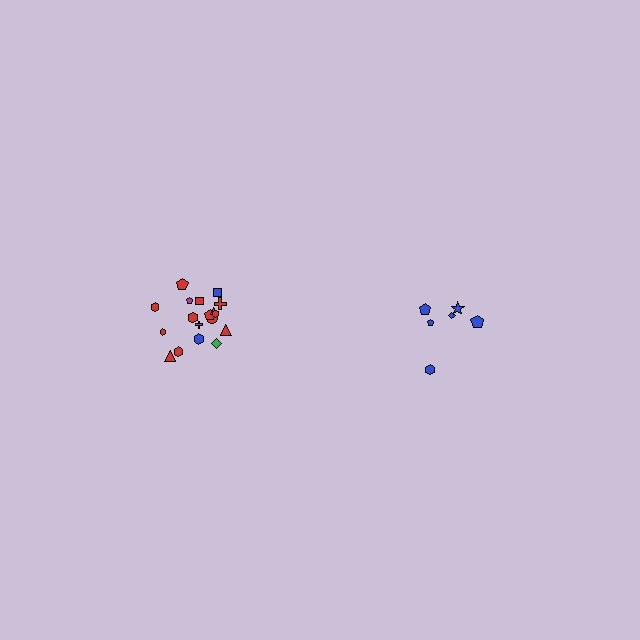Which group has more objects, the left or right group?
The left group.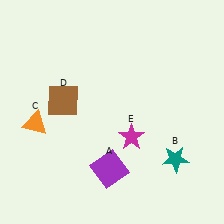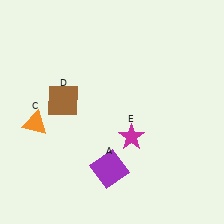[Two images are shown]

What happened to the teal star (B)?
The teal star (B) was removed in Image 2. It was in the bottom-right area of Image 1.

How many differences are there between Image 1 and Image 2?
There is 1 difference between the two images.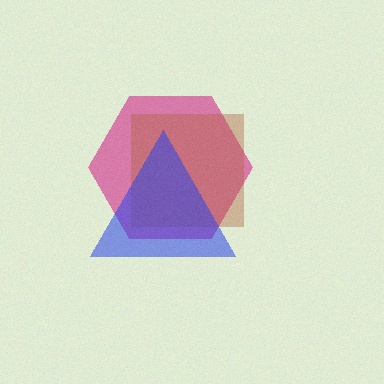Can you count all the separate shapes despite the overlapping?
Yes, there are 3 separate shapes.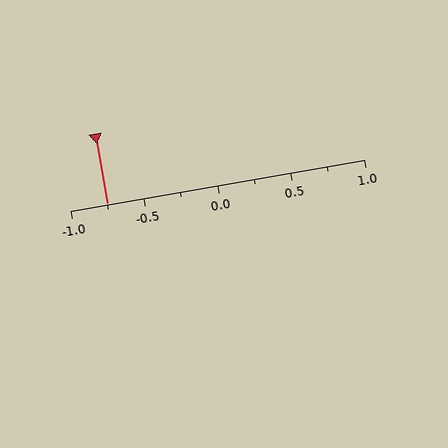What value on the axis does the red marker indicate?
The marker indicates approximately -0.75.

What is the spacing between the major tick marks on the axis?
The major ticks are spaced 0.5 apart.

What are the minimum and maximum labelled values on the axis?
The axis runs from -1.0 to 1.0.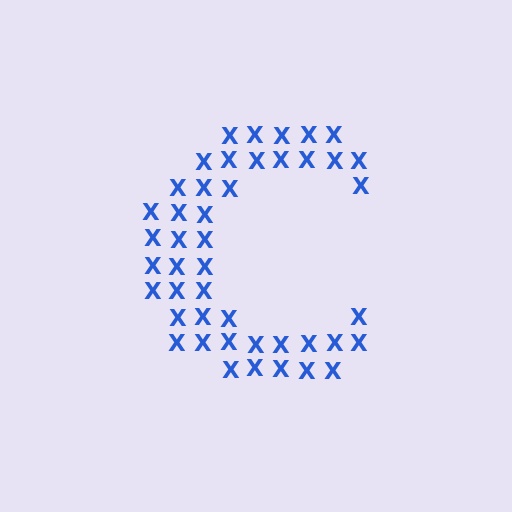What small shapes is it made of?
It is made of small letter X's.